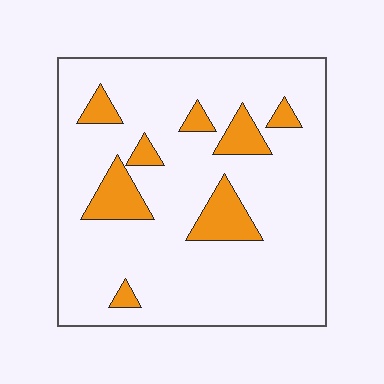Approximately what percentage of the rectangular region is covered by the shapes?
Approximately 15%.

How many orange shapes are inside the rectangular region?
8.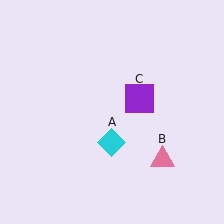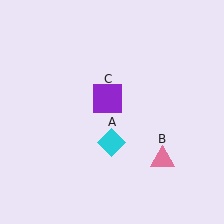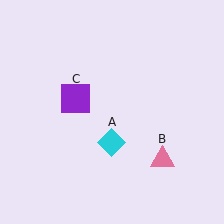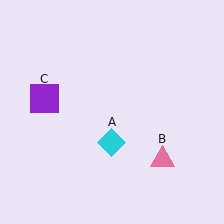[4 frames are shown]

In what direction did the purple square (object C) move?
The purple square (object C) moved left.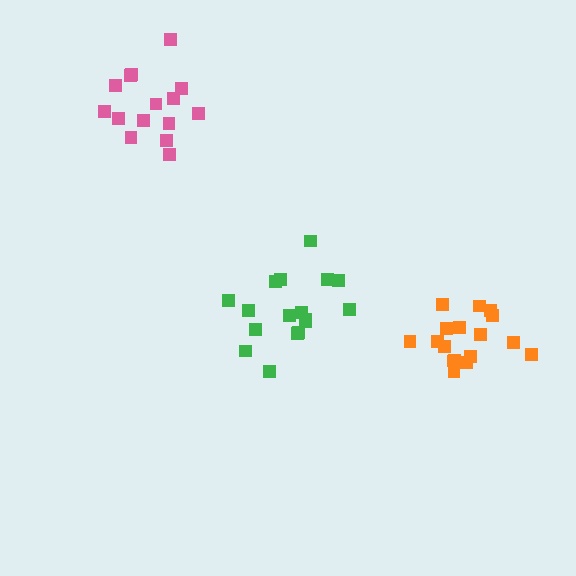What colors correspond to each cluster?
The clusters are colored: green, pink, orange.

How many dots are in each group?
Group 1: 17 dots, Group 2: 15 dots, Group 3: 17 dots (49 total).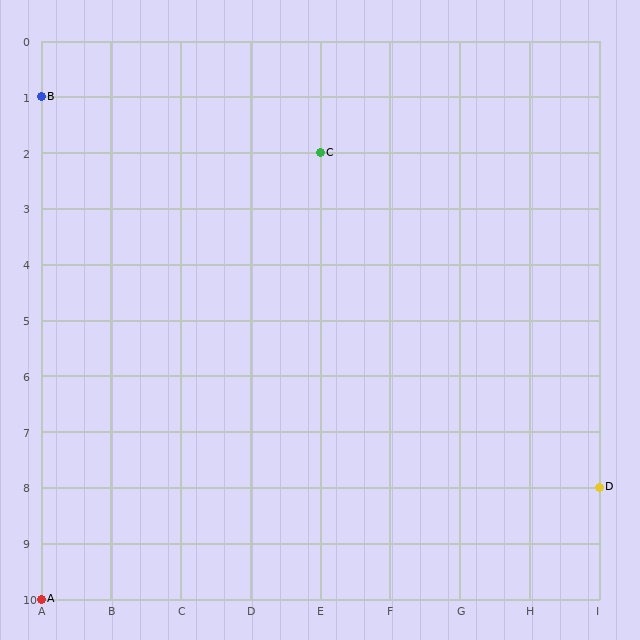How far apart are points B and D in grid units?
Points B and D are 8 columns and 7 rows apart (about 10.6 grid units diagonally).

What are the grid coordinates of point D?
Point D is at grid coordinates (I, 8).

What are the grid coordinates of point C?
Point C is at grid coordinates (E, 2).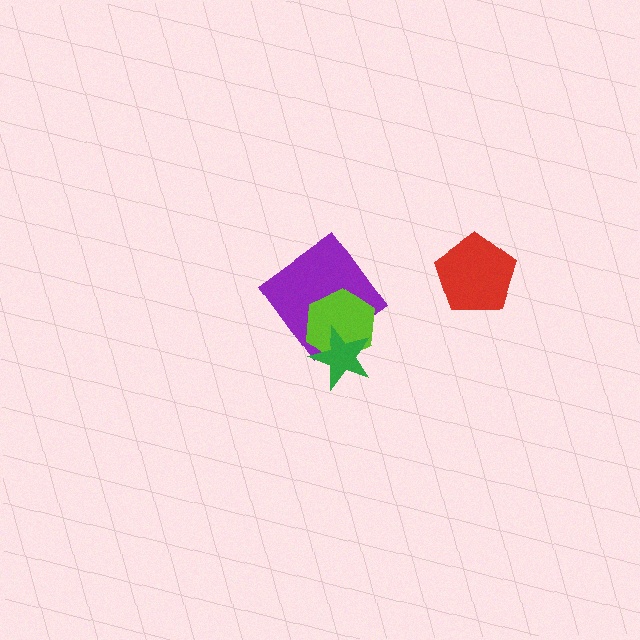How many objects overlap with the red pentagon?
0 objects overlap with the red pentagon.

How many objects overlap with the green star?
2 objects overlap with the green star.